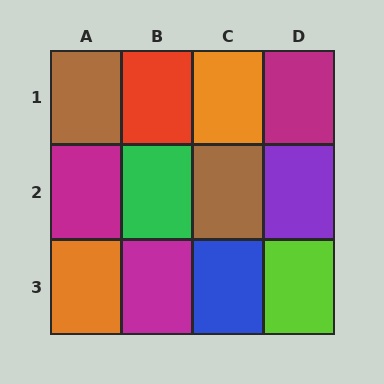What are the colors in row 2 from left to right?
Magenta, green, brown, purple.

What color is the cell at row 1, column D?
Magenta.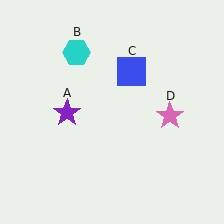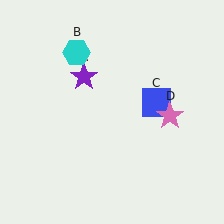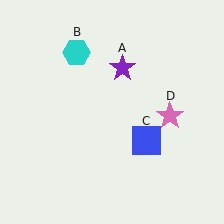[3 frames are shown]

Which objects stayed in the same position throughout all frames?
Cyan hexagon (object B) and pink star (object D) remained stationary.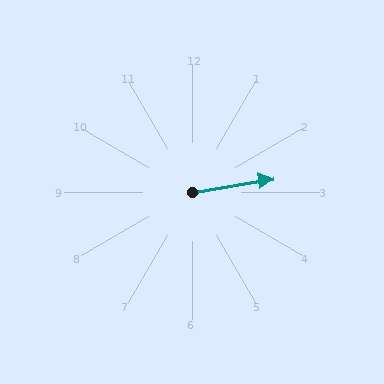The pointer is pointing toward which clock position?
Roughly 3 o'clock.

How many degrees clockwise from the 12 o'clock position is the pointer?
Approximately 80 degrees.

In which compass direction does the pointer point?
East.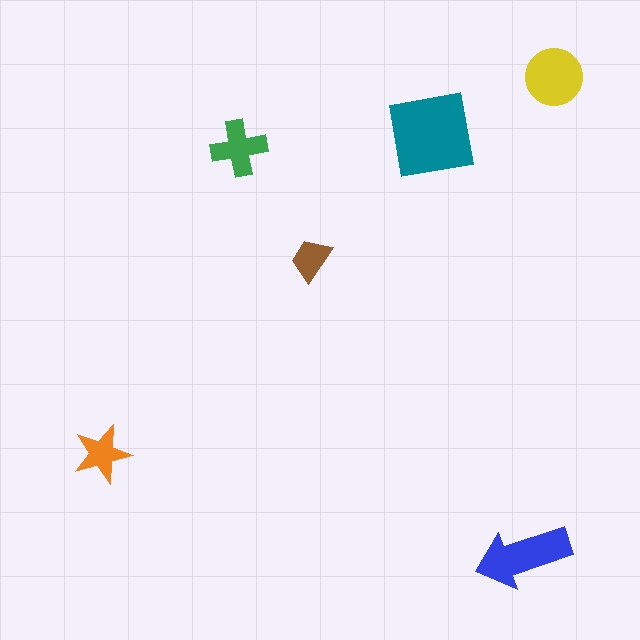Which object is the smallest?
The brown trapezoid.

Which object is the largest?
The teal square.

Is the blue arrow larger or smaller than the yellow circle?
Larger.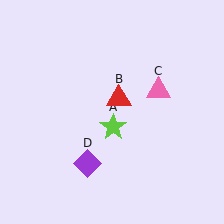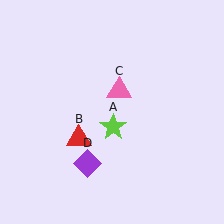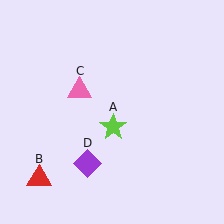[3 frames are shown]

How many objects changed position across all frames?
2 objects changed position: red triangle (object B), pink triangle (object C).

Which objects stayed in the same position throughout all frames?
Lime star (object A) and purple diamond (object D) remained stationary.